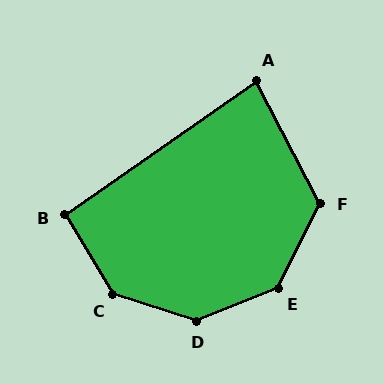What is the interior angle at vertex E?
Approximately 138 degrees (obtuse).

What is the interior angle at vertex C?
Approximately 139 degrees (obtuse).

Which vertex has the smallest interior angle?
A, at approximately 82 degrees.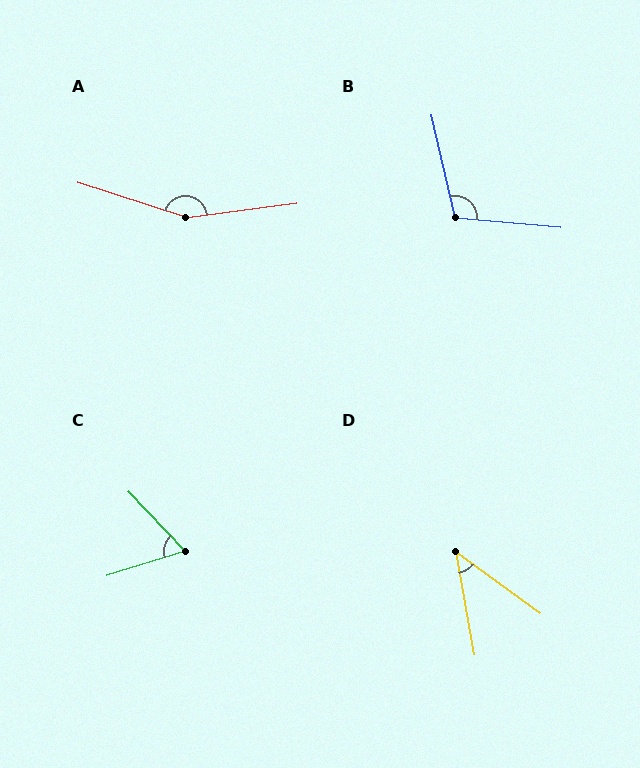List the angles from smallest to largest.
D (44°), C (64°), B (108°), A (155°).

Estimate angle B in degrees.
Approximately 108 degrees.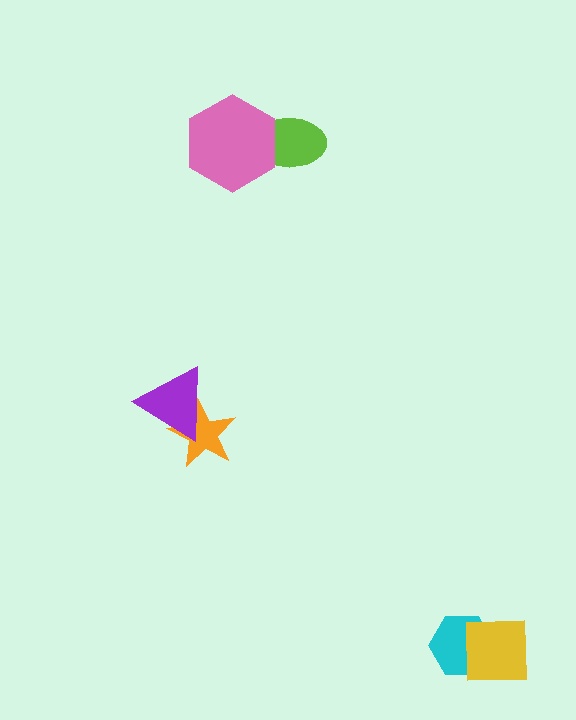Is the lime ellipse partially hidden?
Yes, it is partially covered by another shape.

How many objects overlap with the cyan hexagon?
1 object overlaps with the cyan hexagon.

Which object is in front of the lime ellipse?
The pink hexagon is in front of the lime ellipse.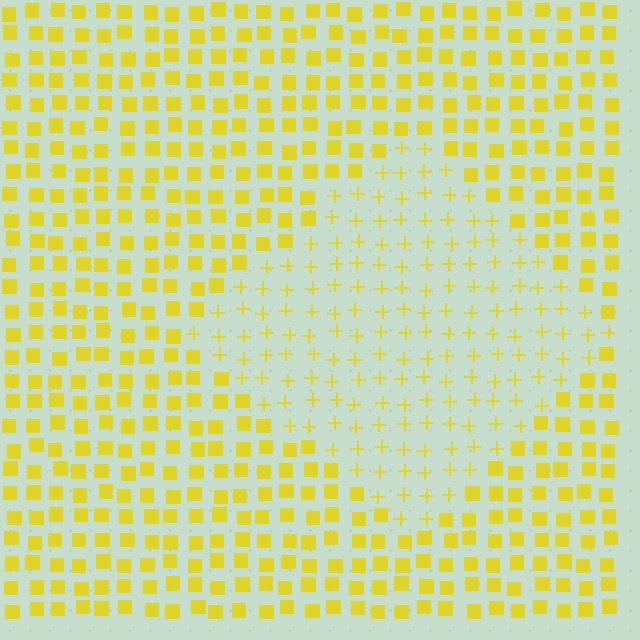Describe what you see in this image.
The image is filled with small yellow elements arranged in a uniform grid. A diamond-shaped region contains plus signs, while the surrounding area contains squares. The boundary is defined purely by the change in element shape.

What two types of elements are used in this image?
The image uses plus signs inside the diamond region and squares outside it.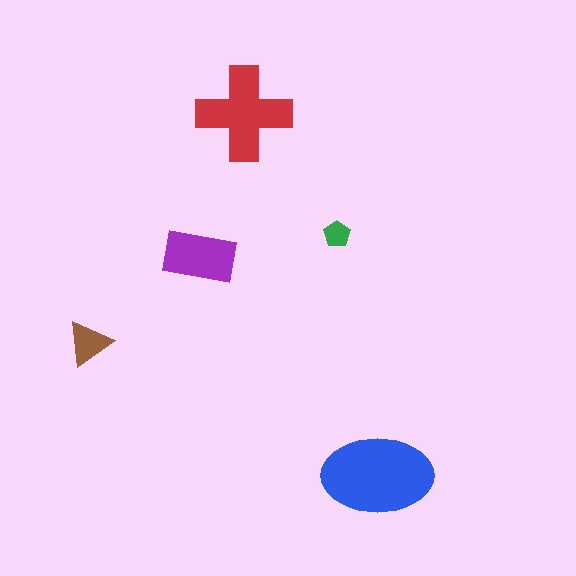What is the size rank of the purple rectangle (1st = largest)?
3rd.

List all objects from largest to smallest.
The blue ellipse, the red cross, the purple rectangle, the brown triangle, the green pentagon.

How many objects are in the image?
There are 5 objects in the image.